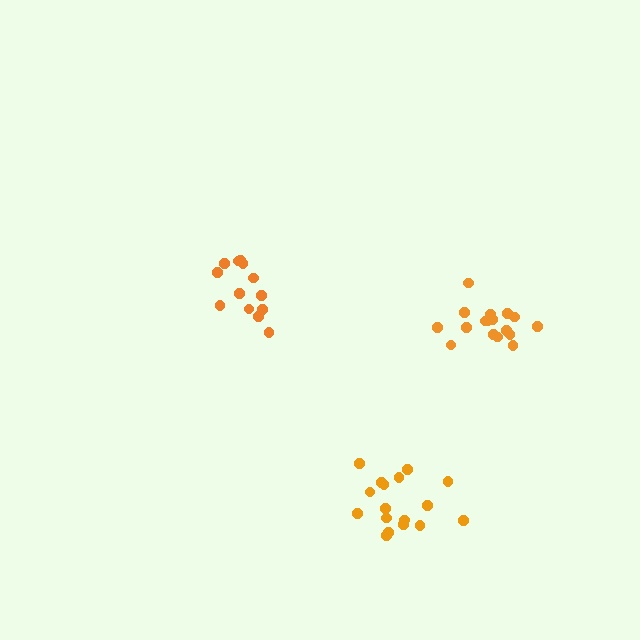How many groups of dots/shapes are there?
There are 3 groups.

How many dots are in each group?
Group 1: 13 dots, Group 2: 17 dots, Group 3: 17 dots (47 total).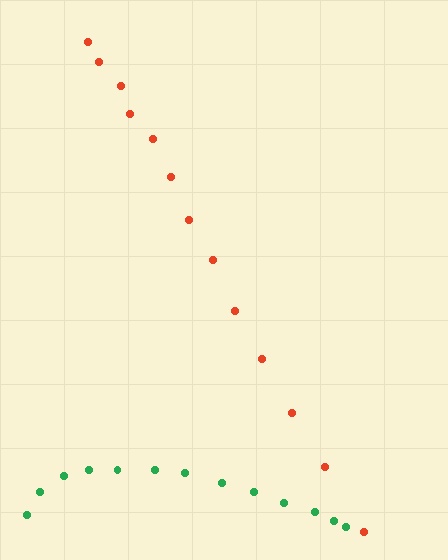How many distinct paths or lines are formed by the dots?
There are 2 distinct paths.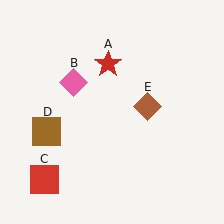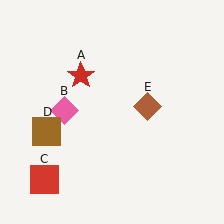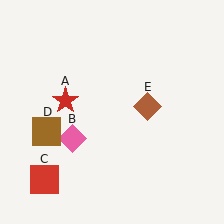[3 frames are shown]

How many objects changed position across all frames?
2 objects changed position: red star (object A), pink diamond (object B).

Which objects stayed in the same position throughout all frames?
Red square (object C) and brown square (object D) and brown diamond (object E) remained stationary.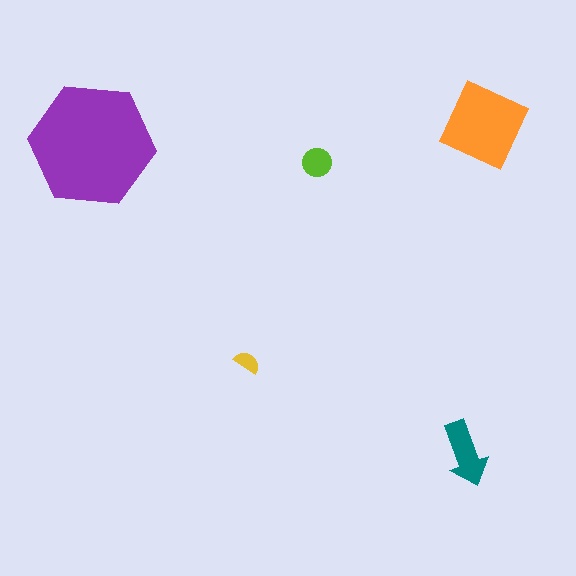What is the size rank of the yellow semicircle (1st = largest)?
5th.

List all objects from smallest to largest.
The yellow semicircle, the lime circle, the teal arrow, the orange diamond, the purple hexagon.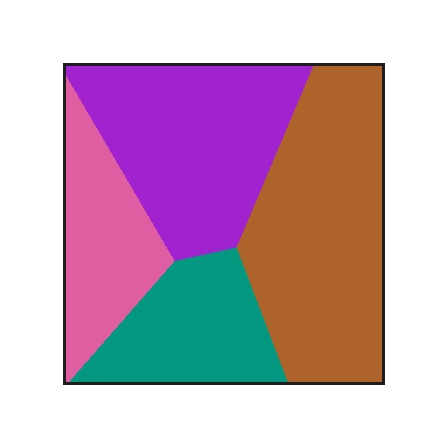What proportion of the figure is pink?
Pink takes up about one sixth (1/6) of the figure.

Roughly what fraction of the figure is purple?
Purple covers roughly 30% of the figure.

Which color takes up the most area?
Brown, at roughly 35%.